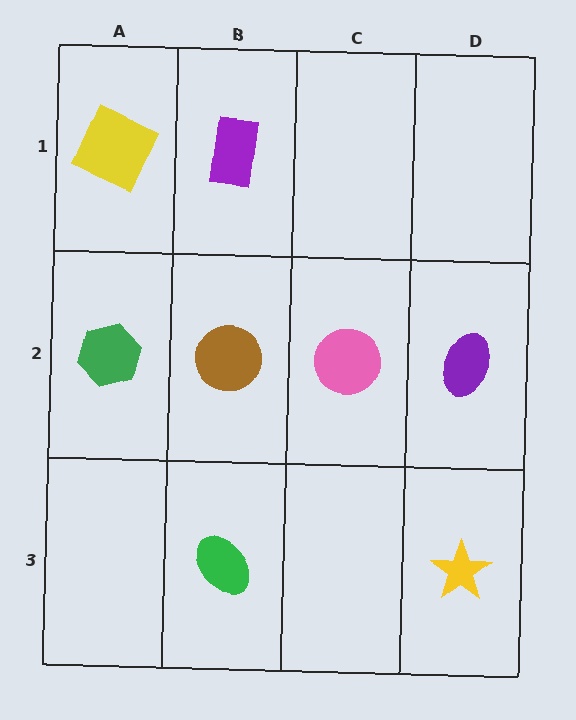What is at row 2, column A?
A green hexagon.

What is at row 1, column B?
A purple rectangle.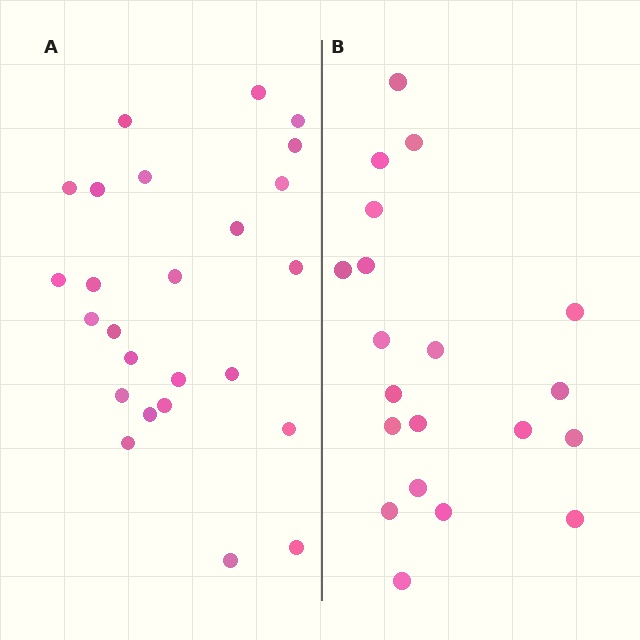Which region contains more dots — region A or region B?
Region A (the left region) has more dots.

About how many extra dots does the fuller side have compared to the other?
Region A has about 5 more dots than region B.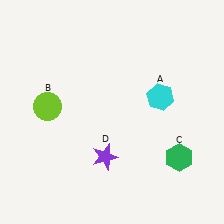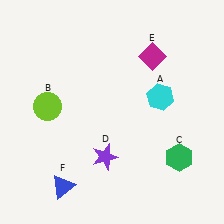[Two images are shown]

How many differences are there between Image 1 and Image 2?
There are 2 differences between the two images.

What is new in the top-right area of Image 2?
A magenta diamond (E) was added in the top-right area of Image 2.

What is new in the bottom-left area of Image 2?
A blue triangle (F) was added in the bottom-left area of Image 2.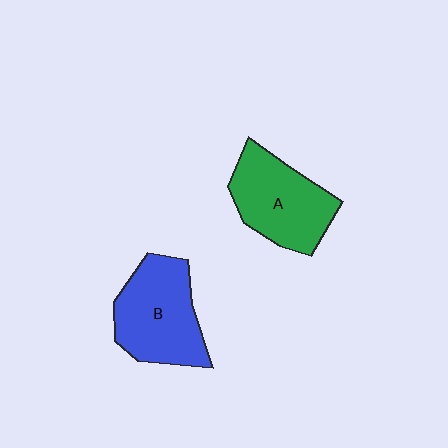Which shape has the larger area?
Shape B (blue).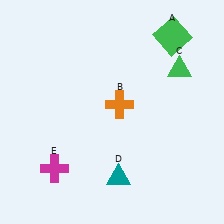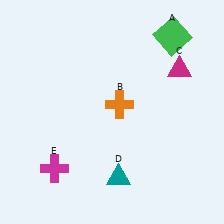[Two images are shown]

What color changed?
The triangle (C) changed from green in Image 1 to magenta in Image 2.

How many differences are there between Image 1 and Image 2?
There is 1 difference between the two images.